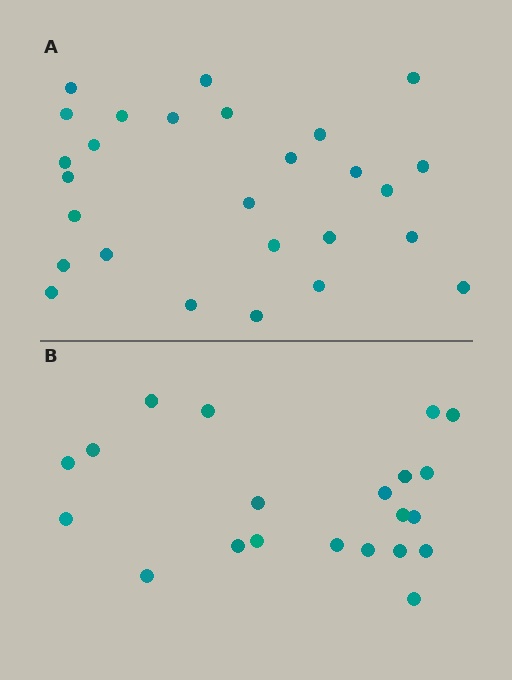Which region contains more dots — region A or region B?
Region A (the top region) has more dots.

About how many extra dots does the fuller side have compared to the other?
Region A has about 6 more dots than region B.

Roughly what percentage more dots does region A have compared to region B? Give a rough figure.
About 30% more.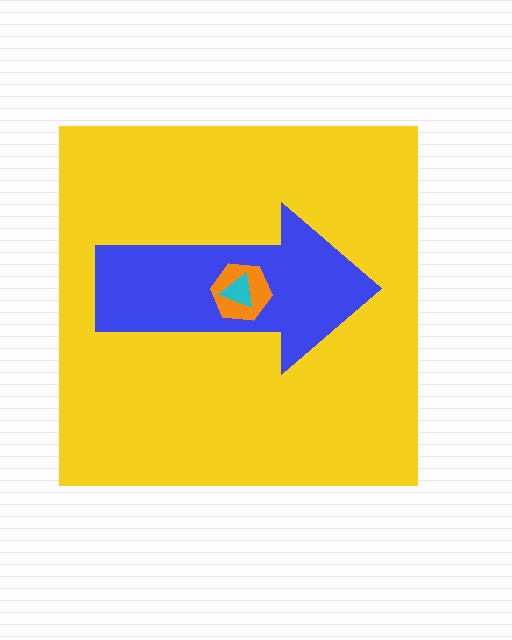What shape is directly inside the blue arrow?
The orange hexagon.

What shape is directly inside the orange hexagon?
The cyan triangle.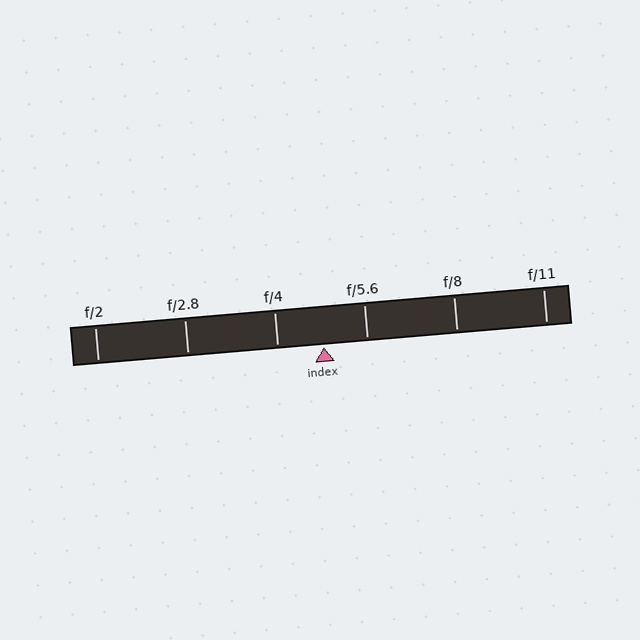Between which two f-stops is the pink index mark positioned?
The index mark is between f/4 and f/5.6.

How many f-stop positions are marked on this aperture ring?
There are 6 f-stop positions marked.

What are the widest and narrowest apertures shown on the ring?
The widest aperture shown is f/2 and the narrowest is f/11.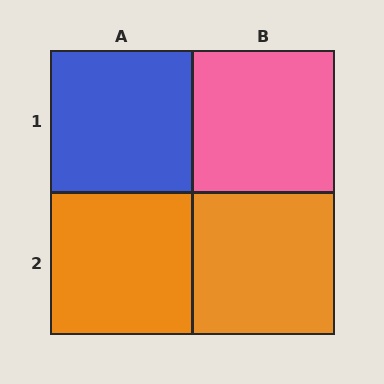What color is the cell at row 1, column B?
Pink.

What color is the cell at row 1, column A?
Blue.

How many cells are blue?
1 cell is blue.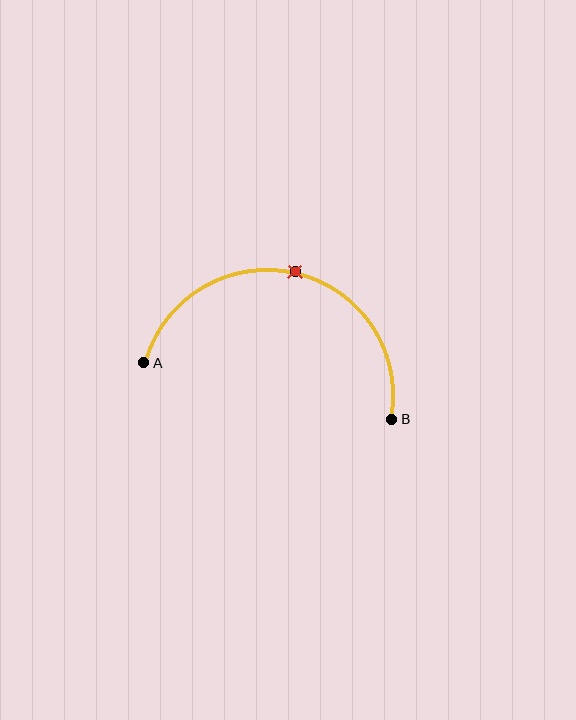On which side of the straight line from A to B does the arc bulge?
The arc bulges above the straight line connecting A and B.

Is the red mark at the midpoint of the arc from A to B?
Yes. The red mark lies on the arc at equal arc-length from both A and B — it is the arc midpoint.